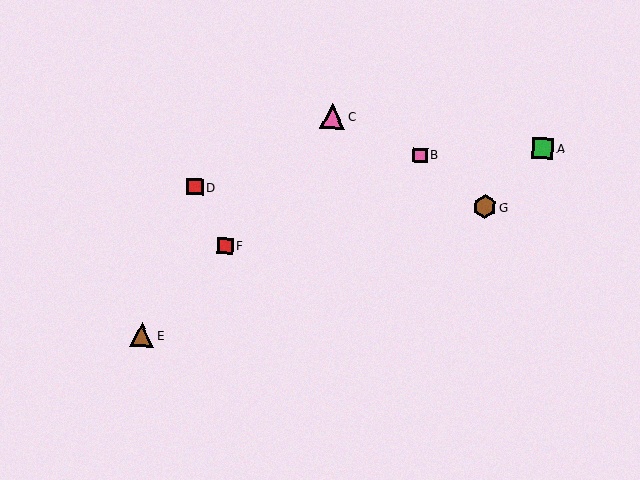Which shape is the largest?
The pink triangle (labeled C) is the largest.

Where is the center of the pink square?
The center of the pink square is at (420, 155).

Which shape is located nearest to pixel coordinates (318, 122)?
The pink triangle (labeled C) at (332, 116) is nearest to that location.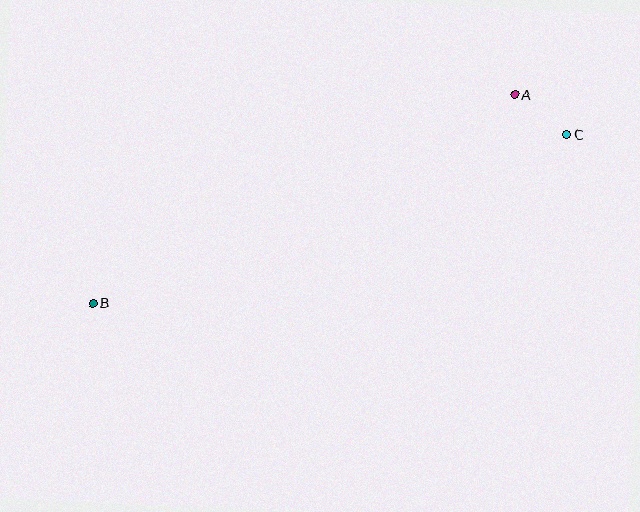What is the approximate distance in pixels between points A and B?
The distance between A and B is approximately 470 pixels.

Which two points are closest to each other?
Points A and C are closest to each other.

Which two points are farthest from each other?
Points B and C are farthest from each other.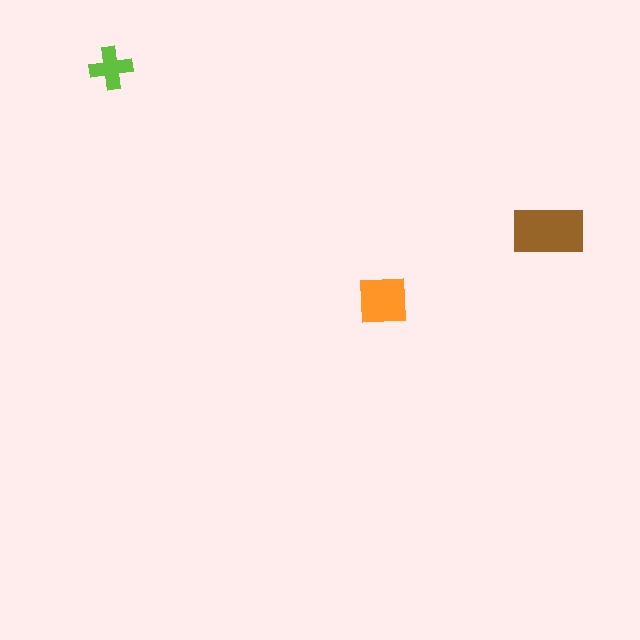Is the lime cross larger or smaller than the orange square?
Smaller.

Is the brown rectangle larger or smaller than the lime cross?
Larger.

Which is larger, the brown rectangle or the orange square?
The brown rectangle.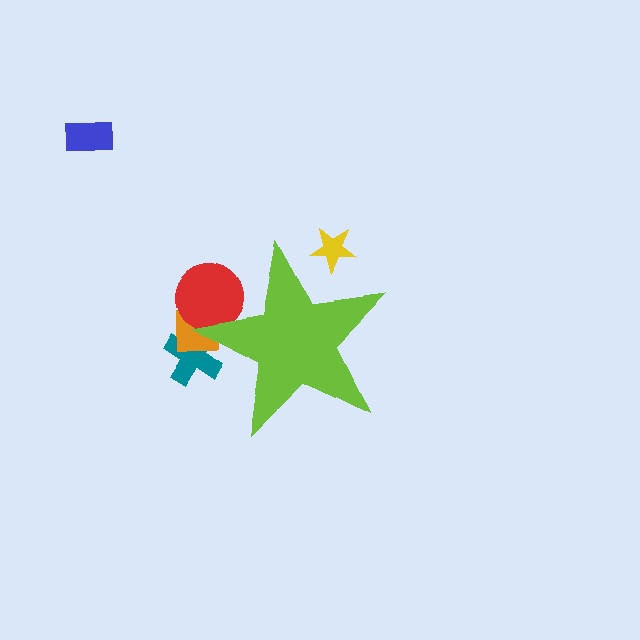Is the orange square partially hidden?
Yes, the orange square is partially hidden behind the lime star.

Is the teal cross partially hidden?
Yes, the teal cross is partially hidden behind the lime star.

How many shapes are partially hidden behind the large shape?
4 shapes are partially hidden.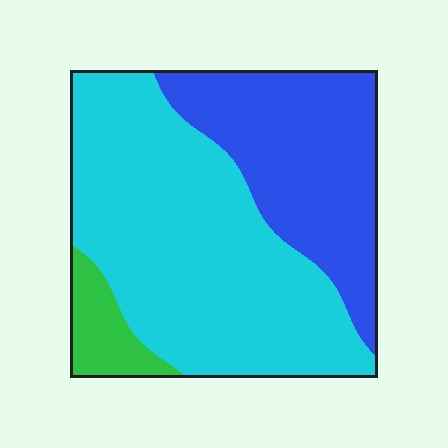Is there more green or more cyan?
Cyan.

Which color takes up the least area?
Green, at roughly 10%.